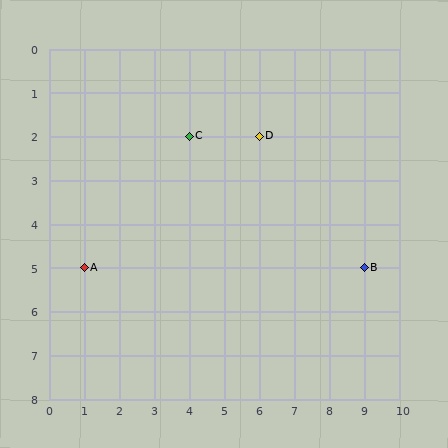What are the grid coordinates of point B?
Point B is at grid coordinates (9, 5).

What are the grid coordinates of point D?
Point D is at grid coordinates (6, 2).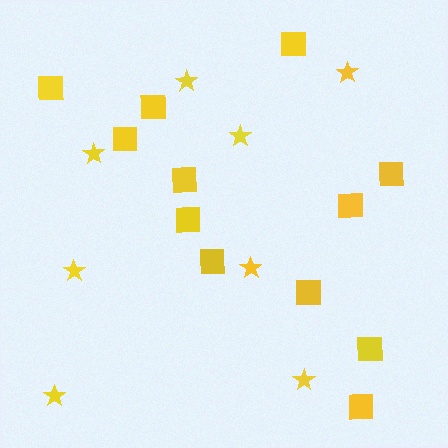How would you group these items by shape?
There are 2 groups: one group of stars (8) and one group of squares (12).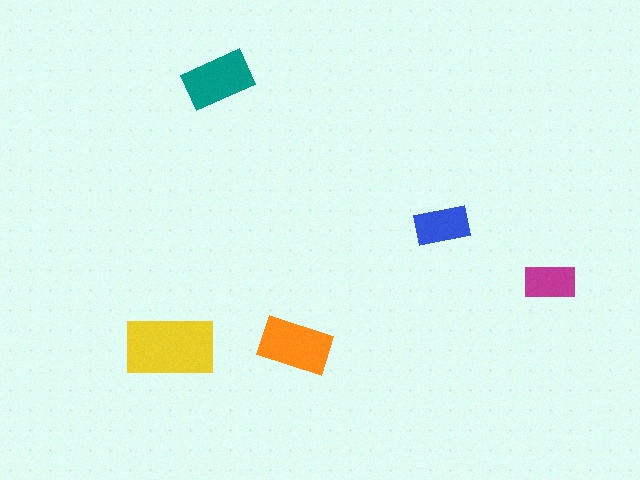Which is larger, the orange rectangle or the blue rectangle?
The orange one.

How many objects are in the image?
There are 5 objects in the image.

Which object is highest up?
The teal rectangle is topmost.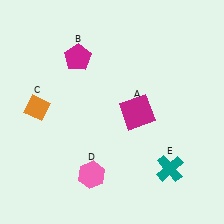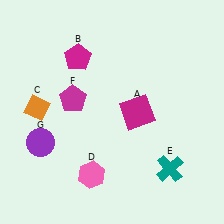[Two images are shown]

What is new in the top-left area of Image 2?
A magenta pentagon (F) was added in the top-left area of Image 2.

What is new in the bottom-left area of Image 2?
A purple circle (G) was added in the bottom-left area of Image 2.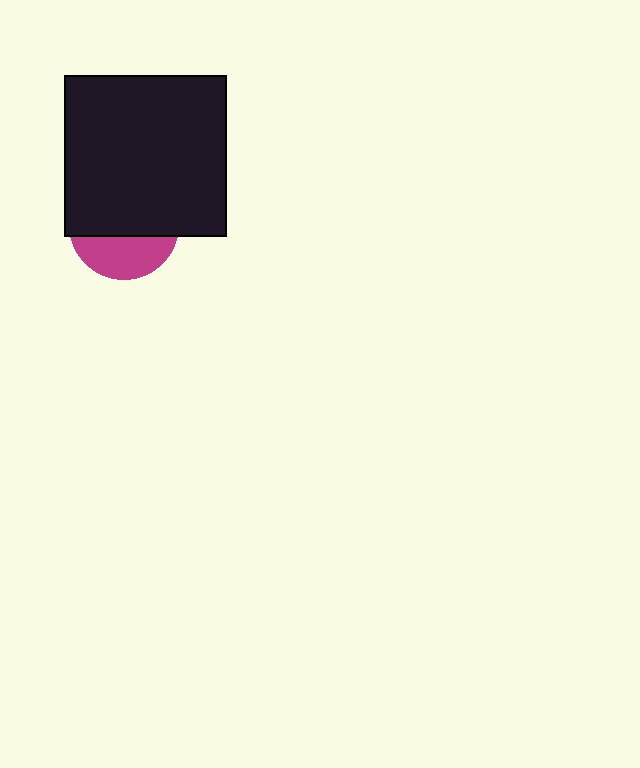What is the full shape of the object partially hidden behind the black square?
The partially hidden object is a magenta circle.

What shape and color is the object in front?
The object in front is a black square.